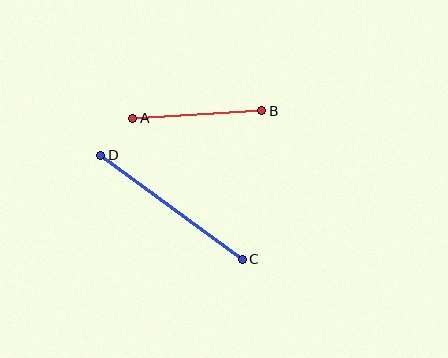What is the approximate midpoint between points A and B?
The midpoint is at approximately (197, 115) pixels.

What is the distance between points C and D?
The distance is approximately 176 pixels.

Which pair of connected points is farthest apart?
Points C and D are farthest apart.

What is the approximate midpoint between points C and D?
The midpoint is at approximately (172, 207) pixels.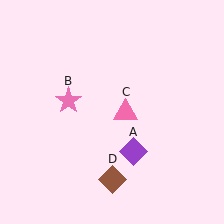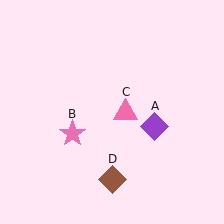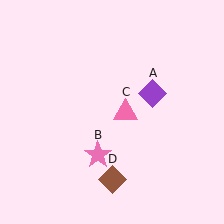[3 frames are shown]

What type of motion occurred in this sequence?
The purple diamond (object A), pink star (object B) rotated counterclockwise around the center of the scene.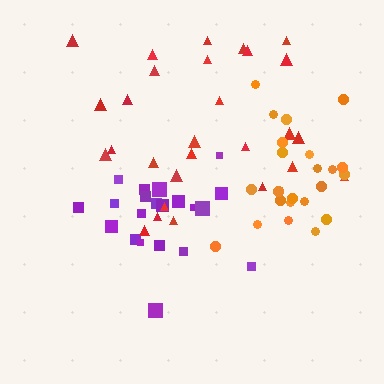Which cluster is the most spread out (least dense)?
Red.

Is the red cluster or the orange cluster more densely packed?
Orange.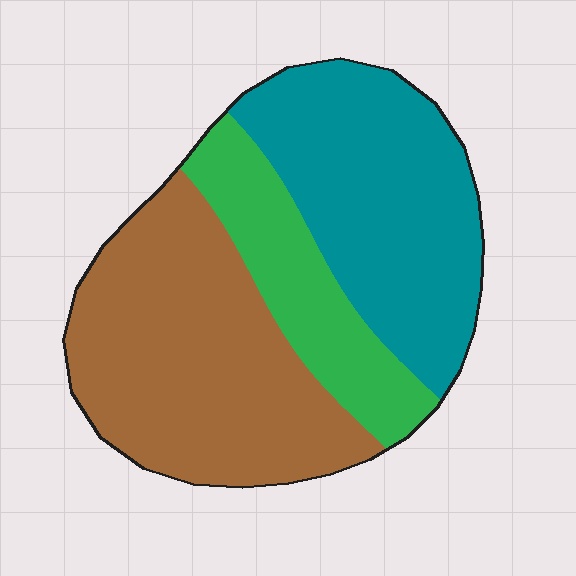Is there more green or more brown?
Brown.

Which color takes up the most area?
Brown, at roughly 45%.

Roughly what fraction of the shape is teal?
Teal takes up between a third and a half of the shape.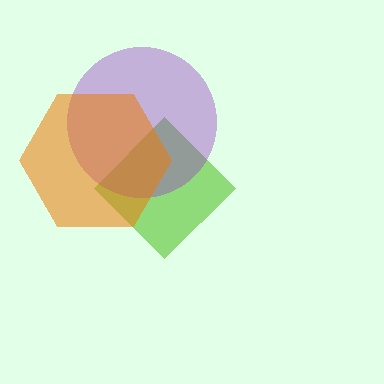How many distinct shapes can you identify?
There are 3 distinct shapes: a lime diamond, a purple circle, an orange hexagon.